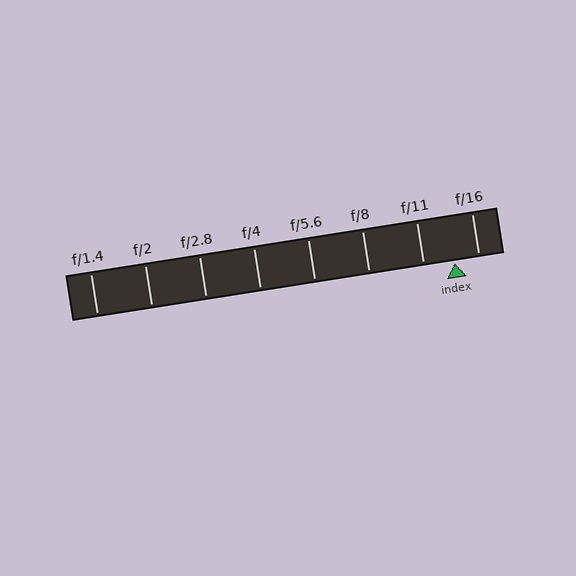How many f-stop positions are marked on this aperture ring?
There are 8 f-stop positions marked.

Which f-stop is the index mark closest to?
The index mark is closest to f/16.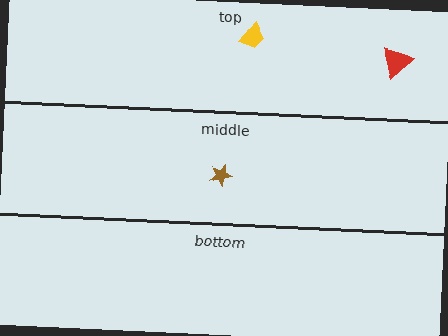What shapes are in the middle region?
The brown star.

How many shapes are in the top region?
2.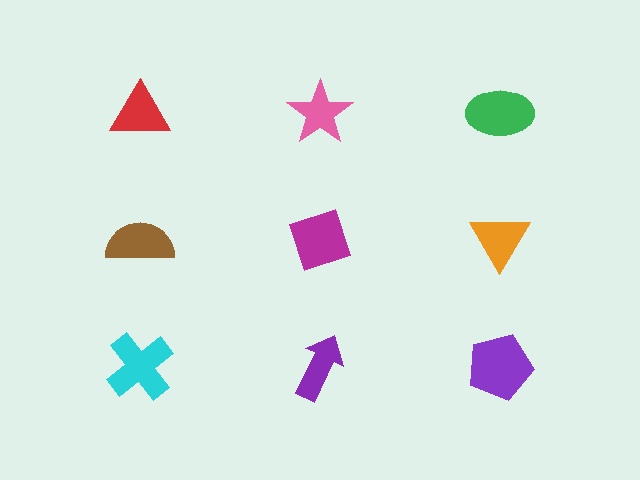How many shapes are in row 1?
3 shapes.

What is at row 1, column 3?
A green ellipse.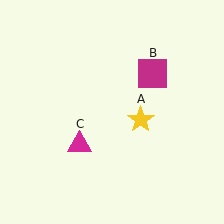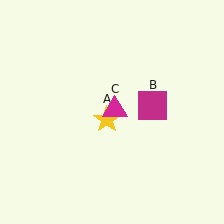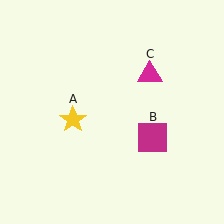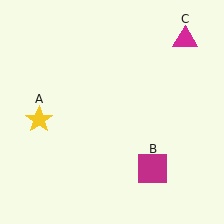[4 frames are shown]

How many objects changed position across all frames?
3 objects changed position: yellow star (object A), magenta square (object B), magenta triangle (object C).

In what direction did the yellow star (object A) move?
The yellow star (object A) moved left.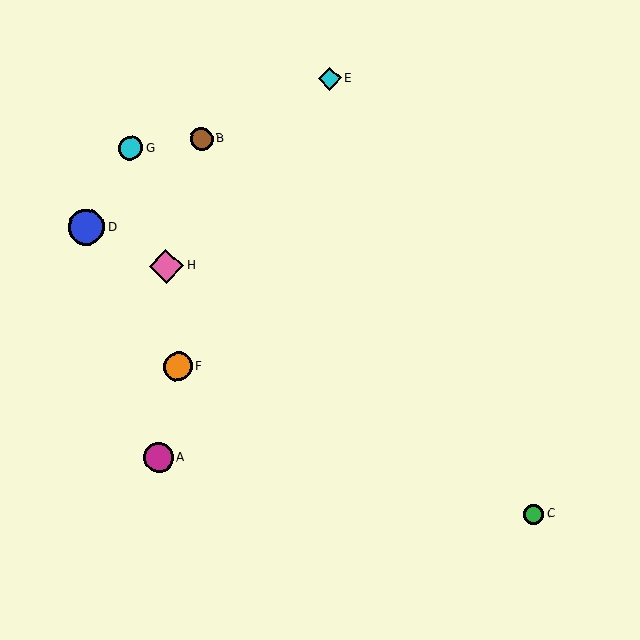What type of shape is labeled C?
Shape C is a green circle.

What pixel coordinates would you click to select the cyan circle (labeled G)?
Click at (130, 148) to select the cyan circle G.